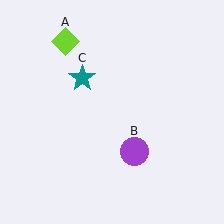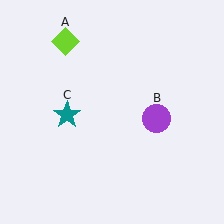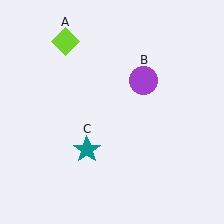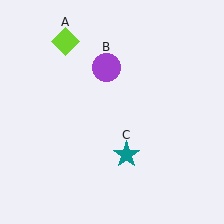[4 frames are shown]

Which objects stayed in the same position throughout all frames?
Lime diamond (object A) remained stationary.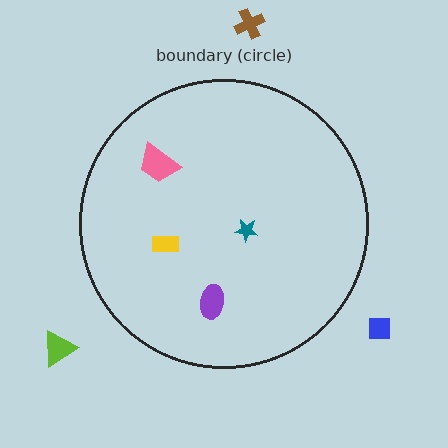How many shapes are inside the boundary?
4 inside, 3 outside.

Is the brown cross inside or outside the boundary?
Outside.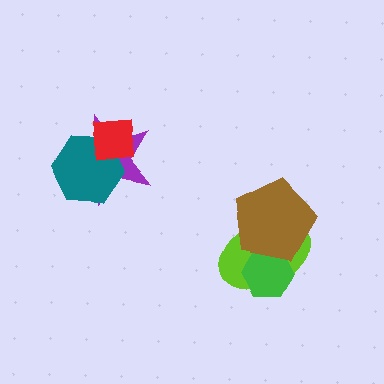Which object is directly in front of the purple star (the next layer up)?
The teal hexagon is directly in front of the purple star.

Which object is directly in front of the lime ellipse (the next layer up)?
The green hexagon is directly in front of the lime ellipse.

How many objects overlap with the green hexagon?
2 objects overlap with the green hexagon.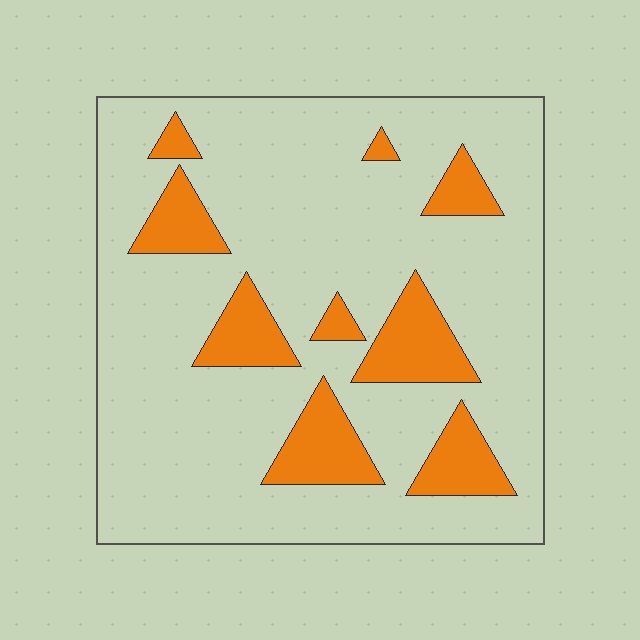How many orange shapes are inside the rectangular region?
9.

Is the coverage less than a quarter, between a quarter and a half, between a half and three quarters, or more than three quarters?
Less than a quarter.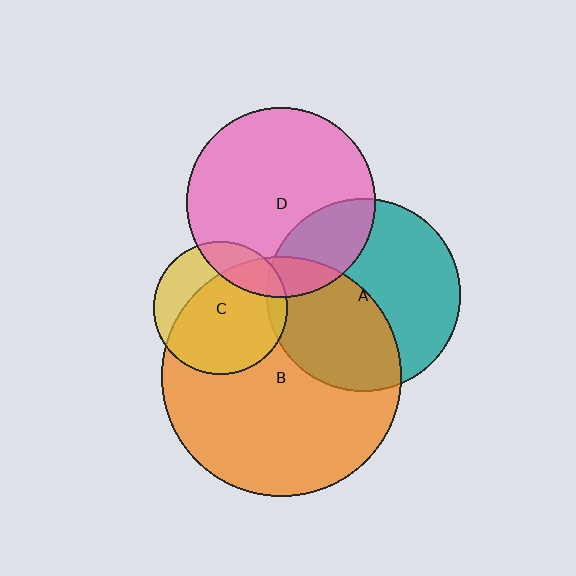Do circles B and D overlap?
Yes.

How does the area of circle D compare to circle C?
Approximately 2.0 times.